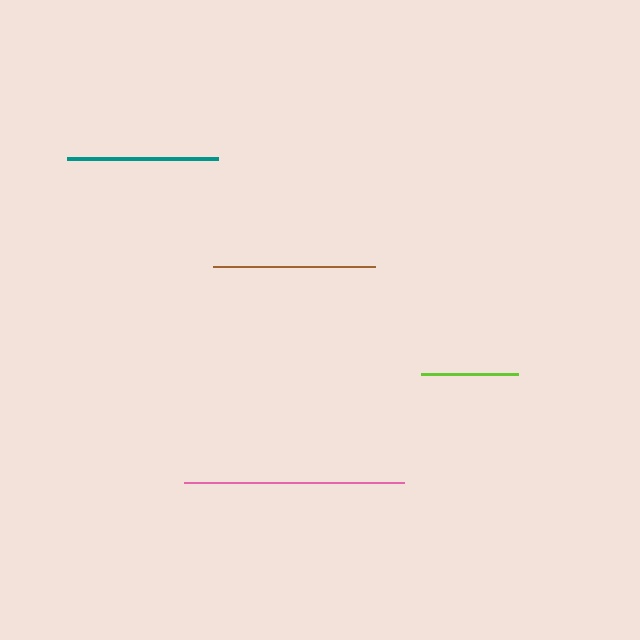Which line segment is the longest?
The pink line is the longest at approximately 220 pixels.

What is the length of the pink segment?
The pink segment is approximately 220 pixels long.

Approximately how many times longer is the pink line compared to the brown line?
The pink line is approximately 1.4 times the length of the brown line.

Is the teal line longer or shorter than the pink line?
The pink line is longer than the teal line.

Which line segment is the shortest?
The lime line is the shortest at approximately 97 pixels.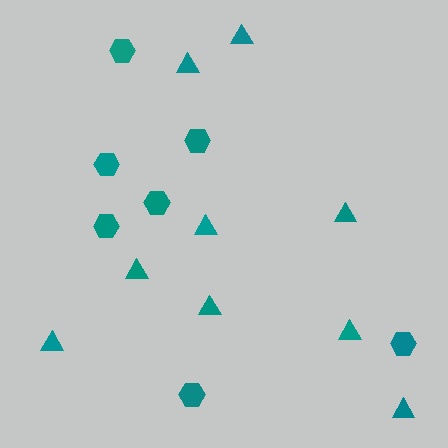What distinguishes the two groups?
There are 2 groups: one group of hexagons (7) and one group of triangles (9).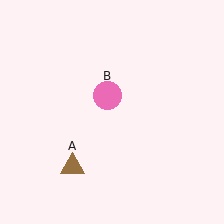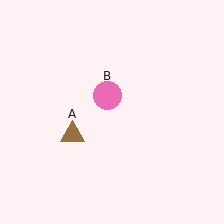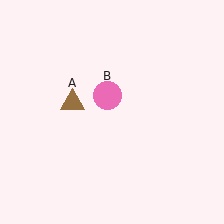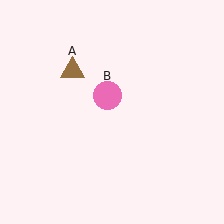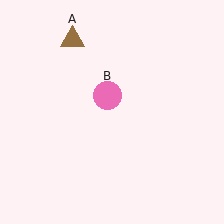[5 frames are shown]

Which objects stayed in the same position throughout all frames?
Pink circle (object B) remained stationary.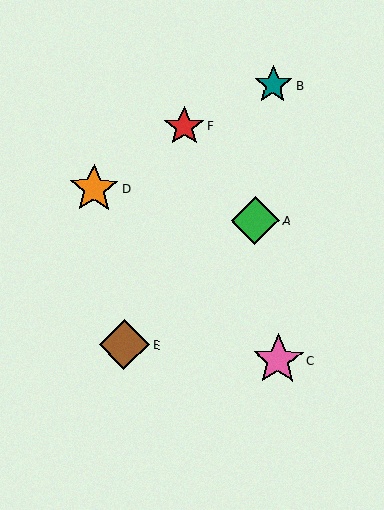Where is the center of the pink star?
The center of the pink star is at (278, 360).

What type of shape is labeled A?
Shape A is a green diamond.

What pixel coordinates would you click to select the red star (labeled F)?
Click at (184, 126) to select the red star F.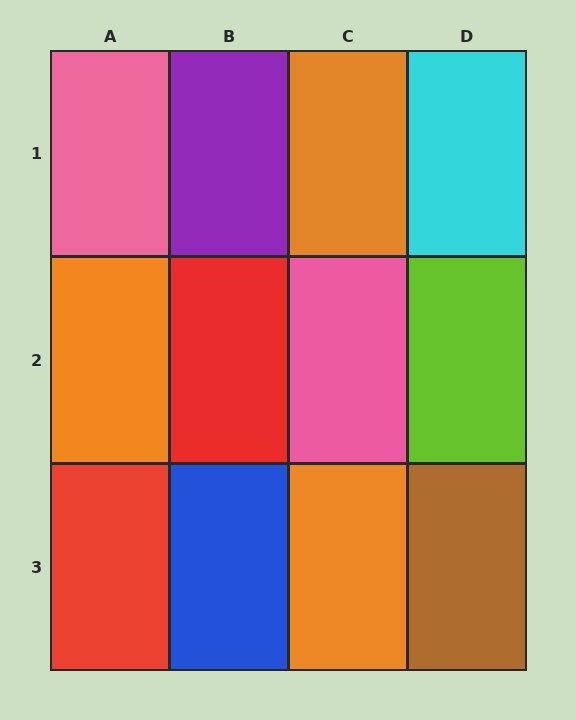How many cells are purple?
1 cell is purple.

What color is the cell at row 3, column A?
Red.